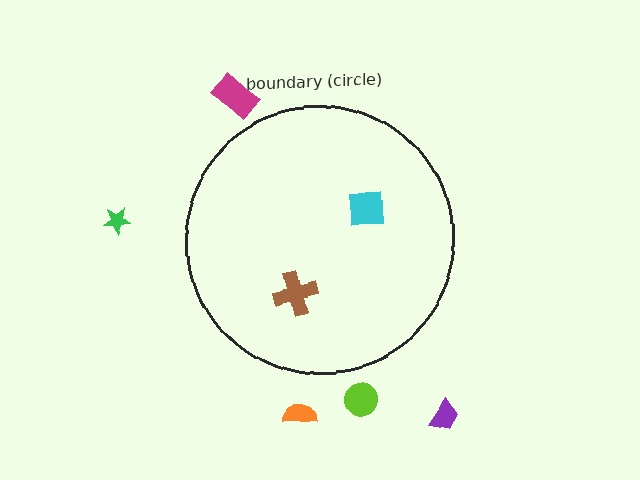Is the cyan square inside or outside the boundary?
Inside.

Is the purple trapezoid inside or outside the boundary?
Outside.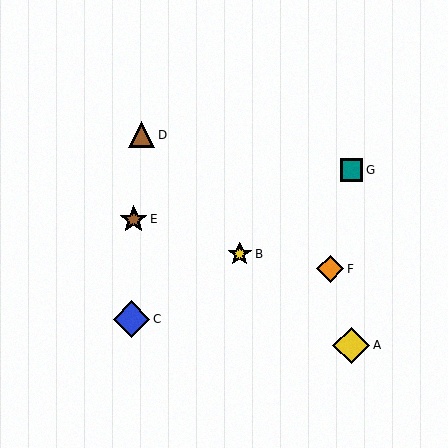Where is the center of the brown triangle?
The center of the brown triangle is at (142, 135).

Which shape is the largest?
The blue diamond (labeled C) is the largest.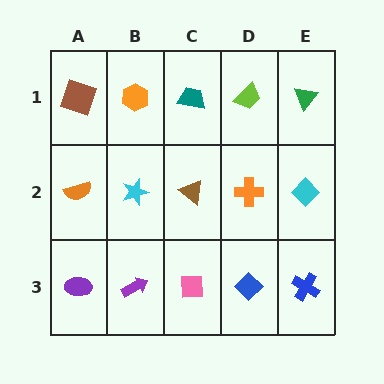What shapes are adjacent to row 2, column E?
A green triangle (row 1, column E), a blue cross (row 3, column E), an orange cross (row 2, column D).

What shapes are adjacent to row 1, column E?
A cyan diamond (row 2, column E), a lime trapezoid (row 1, column D).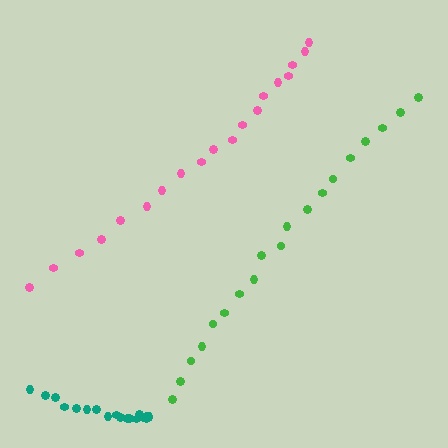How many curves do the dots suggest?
There are 3 distinct paths.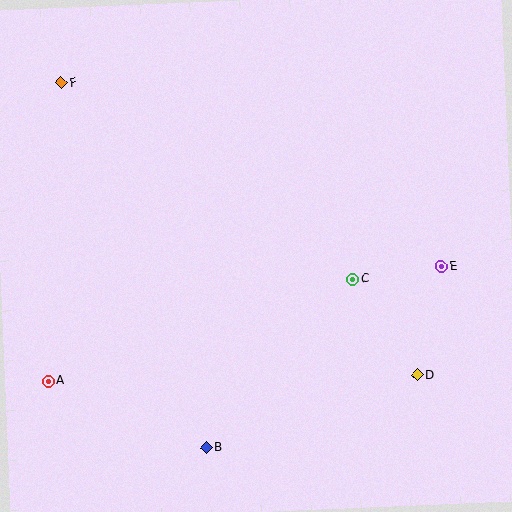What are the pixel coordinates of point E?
Point E is at (441, 266).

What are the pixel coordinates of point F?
Point F is at (61, 83).